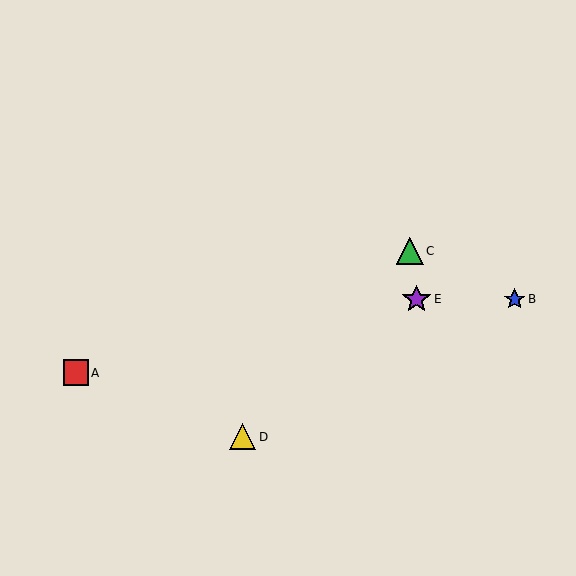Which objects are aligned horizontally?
Objects B, E are aligned horizontally.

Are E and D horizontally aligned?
No, E is at y≈299 and D is at y≈437.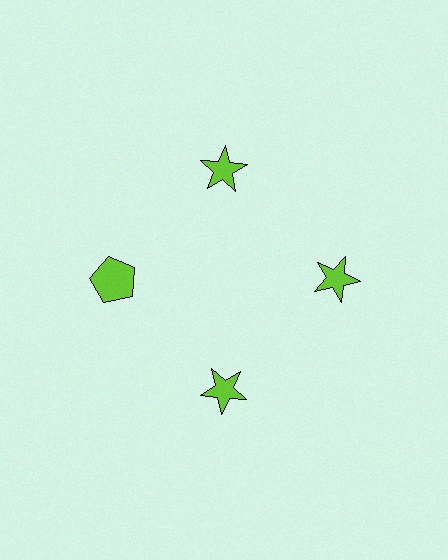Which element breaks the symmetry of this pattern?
The lime pentagon at roughly the 9 o'clock position breaks the symmetry. All other shapes are lime stars.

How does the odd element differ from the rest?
It has a different shape: pentagon instead of star.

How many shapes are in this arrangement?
There are 4 shapes arranged in a ring pattern.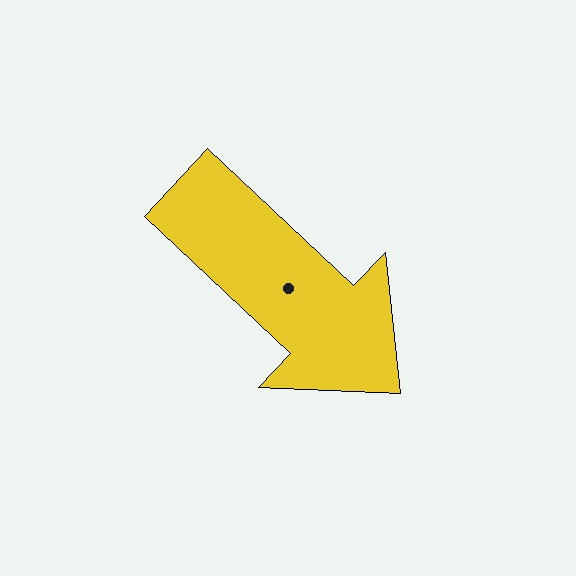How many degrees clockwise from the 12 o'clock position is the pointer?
Approximately 133 degrees.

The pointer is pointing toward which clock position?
Roughly 4 o'clock.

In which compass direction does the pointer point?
Southeast.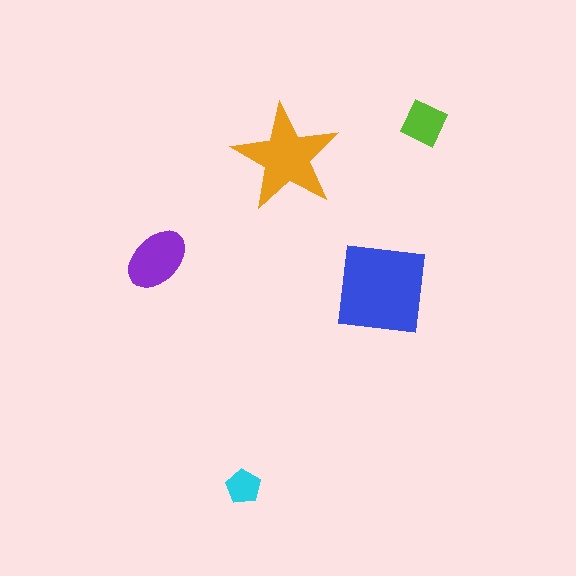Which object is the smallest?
The cyan pentagon.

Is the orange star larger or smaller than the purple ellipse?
Larger.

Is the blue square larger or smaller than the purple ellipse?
Larger.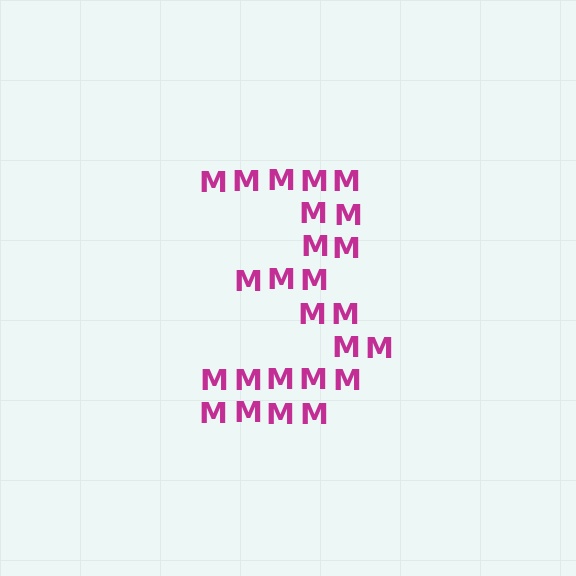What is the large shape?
The large shape is the digit 3.